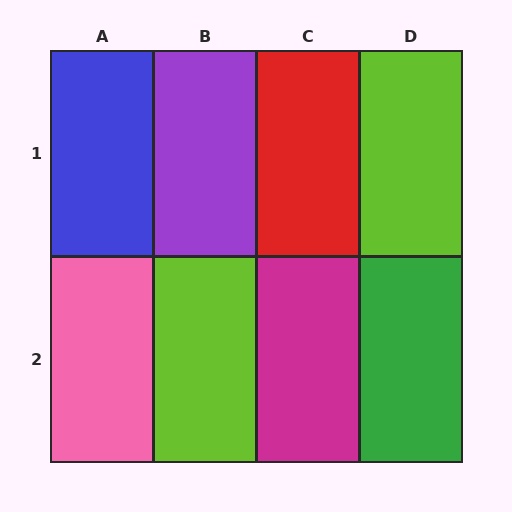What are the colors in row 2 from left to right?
Pink, lime, magenta, green.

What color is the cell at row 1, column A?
Blue.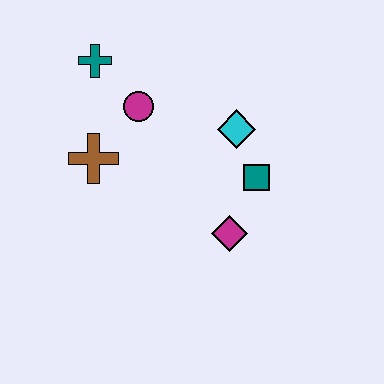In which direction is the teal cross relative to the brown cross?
The teal cross is above the brown cross.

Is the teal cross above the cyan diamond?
Yes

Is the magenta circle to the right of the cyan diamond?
No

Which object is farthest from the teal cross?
The magenta diamond is farthest from the teal cross.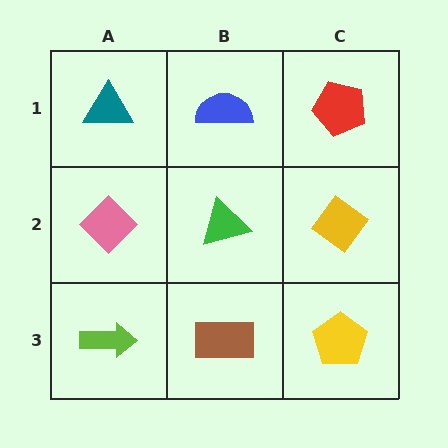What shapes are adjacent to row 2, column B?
A blue semicircle (row 1, column B), a brown rectangle (row 3, column B), a pink diamond (row 2, column A), a yellow diamond (row 2, column C).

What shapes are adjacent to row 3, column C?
A yellow diamond (row 2, column C), a brown rectangle (row 3, column B).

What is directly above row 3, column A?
A pink diamond.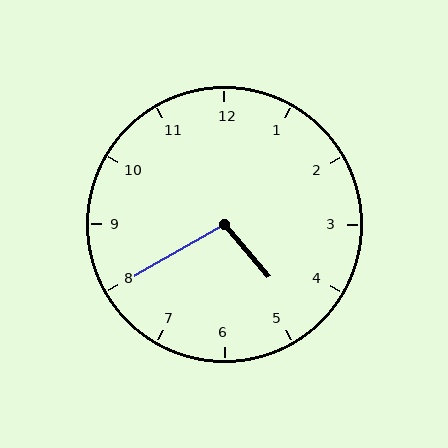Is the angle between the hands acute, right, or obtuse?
It is obtuse.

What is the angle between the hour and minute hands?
Approximately 100 degrees.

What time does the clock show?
4:40.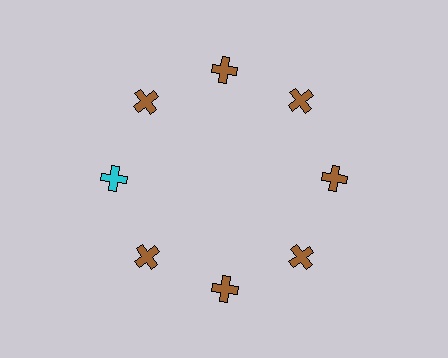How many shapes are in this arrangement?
There are 8 shapes arranged in a ring pattern.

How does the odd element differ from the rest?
It has a different color: cyan instead of brown.